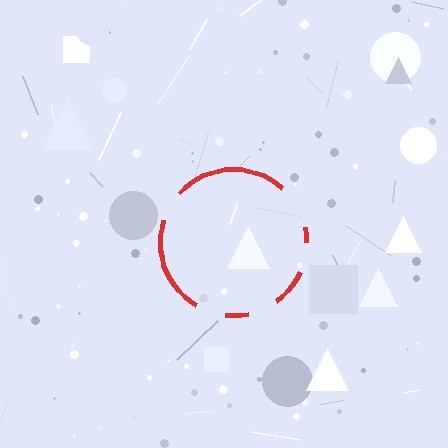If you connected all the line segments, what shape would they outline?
They would outline a circle.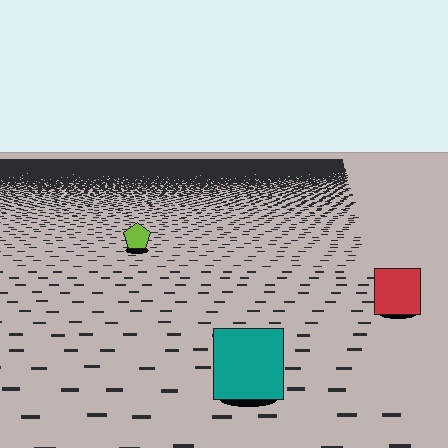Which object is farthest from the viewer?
The lime pentagon is farthest from the viewer. It appears smaller and the ground texture around it is denser.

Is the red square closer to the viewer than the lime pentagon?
Yes. The red square is closer — you can tell from the texture gradient: the ground texture is coarser near it.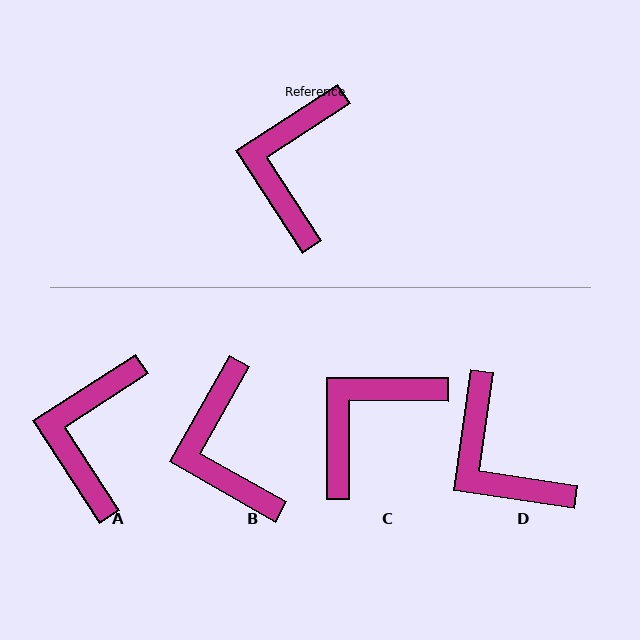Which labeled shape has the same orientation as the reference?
A.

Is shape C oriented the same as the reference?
No, it is off by about 33 degrees.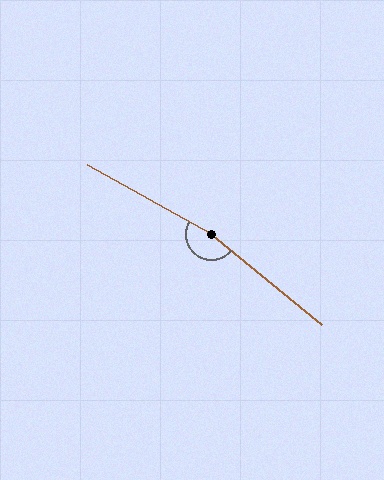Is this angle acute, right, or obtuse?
It is obtuse.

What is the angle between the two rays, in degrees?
Approximately 170 degrees.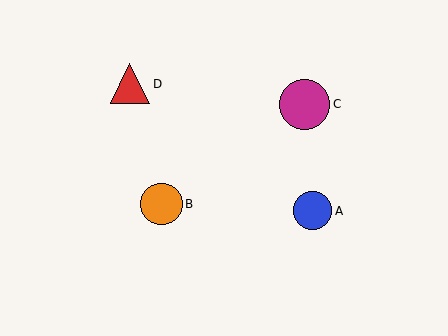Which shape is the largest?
The magenta circle (labeled C) is the largest.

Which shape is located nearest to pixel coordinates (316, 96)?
The magenta circle (labeled C) at (305, 104) is nearest to that location.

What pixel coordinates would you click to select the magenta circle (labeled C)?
Click at (305, 104) to select the magenta circle C.